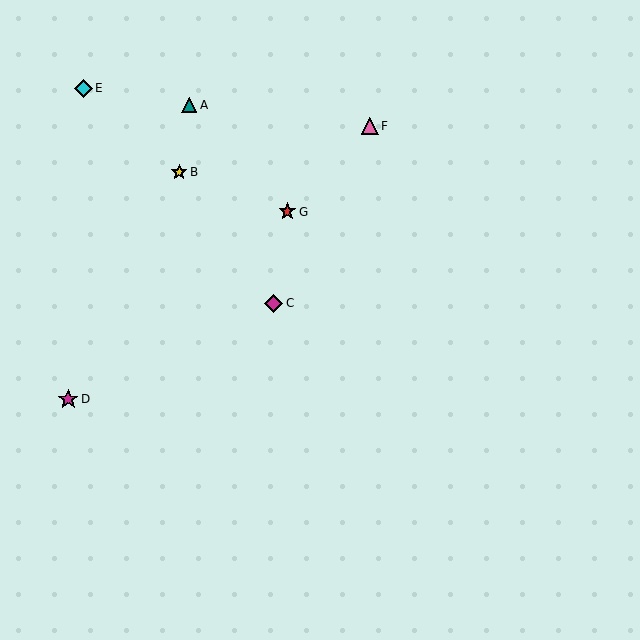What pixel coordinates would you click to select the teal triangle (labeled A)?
Click at (189, 105) to select the teal triangle A.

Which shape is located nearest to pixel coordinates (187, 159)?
The yellow star (labeled B) at (179, 172) is nearest to that location.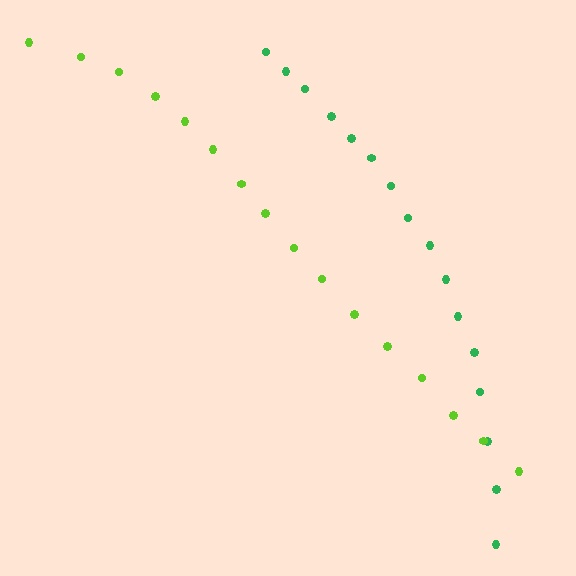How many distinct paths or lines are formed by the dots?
There are 2 distinct paths.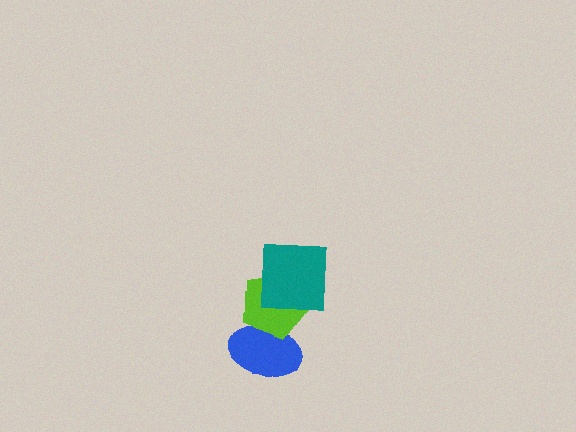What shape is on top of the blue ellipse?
The lime pentagon is on top of the blue ellipse.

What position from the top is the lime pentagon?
The lime pentagon is 2nd from the top.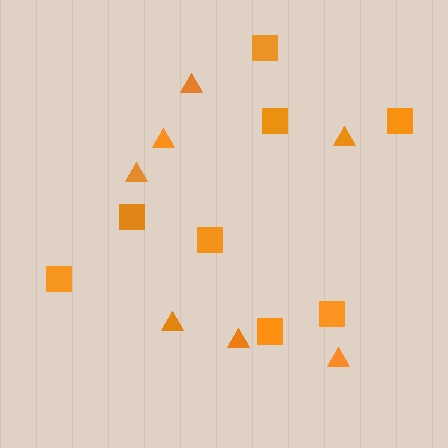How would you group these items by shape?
There are 2 groups: one group of squares (8) and one group of triangles (7).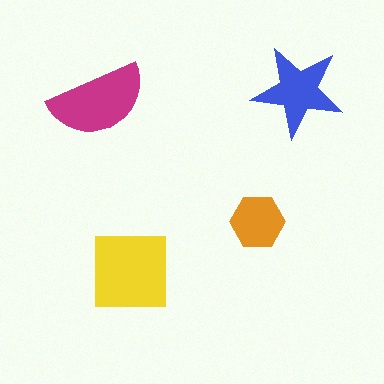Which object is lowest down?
The yellow square is bottommost.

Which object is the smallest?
The orange hexagon.